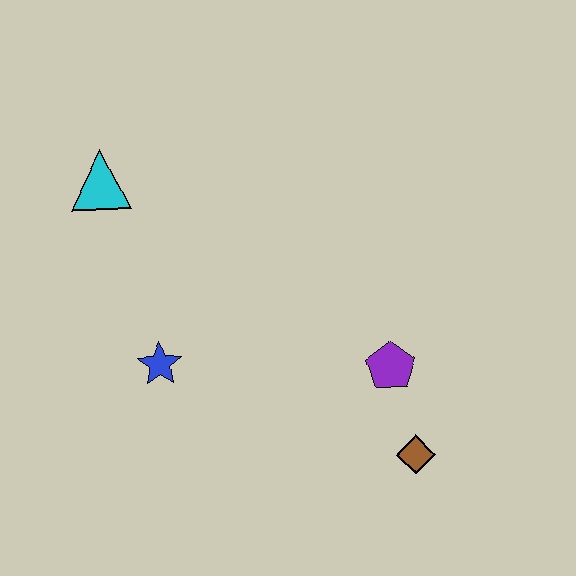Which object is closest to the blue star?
The cyan triangle is closest to the blue star.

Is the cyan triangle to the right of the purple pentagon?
No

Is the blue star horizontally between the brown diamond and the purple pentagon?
No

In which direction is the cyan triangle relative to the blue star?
The cyan triangle is above the blue star.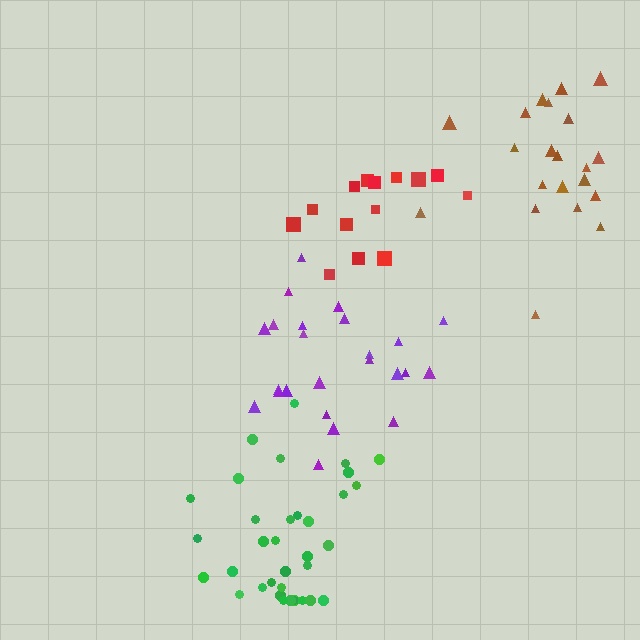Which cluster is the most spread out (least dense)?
Red.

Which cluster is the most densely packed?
Green.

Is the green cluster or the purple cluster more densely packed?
Green.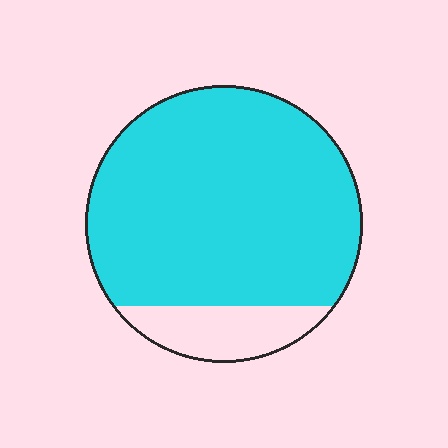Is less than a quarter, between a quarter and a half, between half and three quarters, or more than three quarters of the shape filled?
More than three quarters.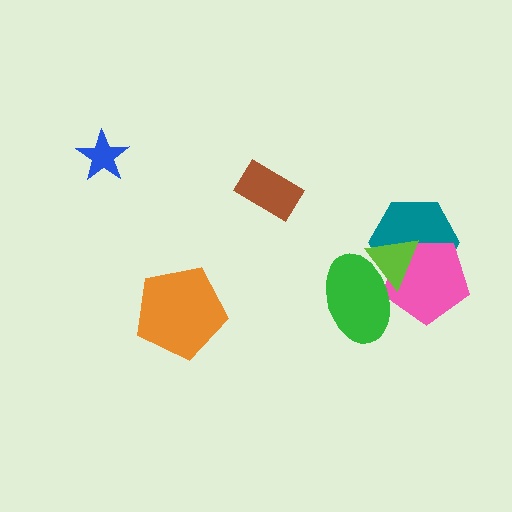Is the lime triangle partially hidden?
Yes, it is partially covered by another shape.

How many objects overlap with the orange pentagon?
0 objects overlap with the orange pentagon.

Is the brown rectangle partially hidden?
No, no other shape covers it.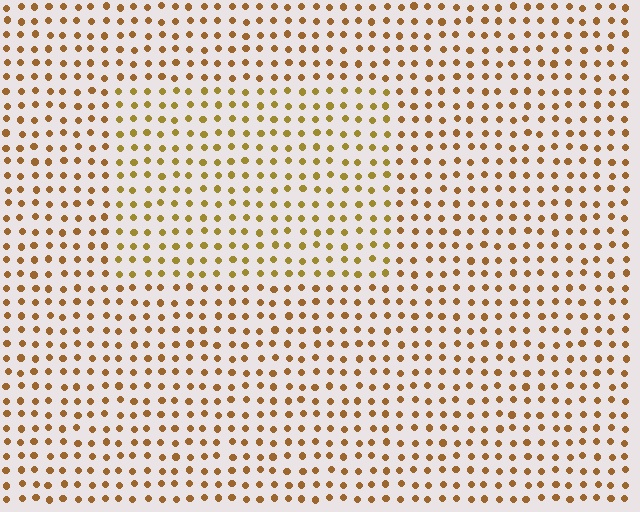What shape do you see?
I see a rectangle.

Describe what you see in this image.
The image is filled with small brown elements in a uniform arrangement. A rectangle-shaped region is visible where the elements are tinted to a slightly different hue, forming a subtle color boundary.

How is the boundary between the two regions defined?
The boundary is defined purely by a slight shift in hue (about 21 degrees). Spacing, size, and orientation are identical on both sides.